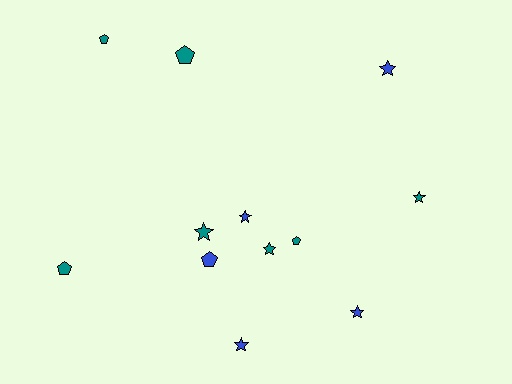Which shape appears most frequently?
Star, with 7 objects.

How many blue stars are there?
There are 4 blue stars.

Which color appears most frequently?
Teal, with 7 objects.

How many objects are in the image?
There are 12 objects.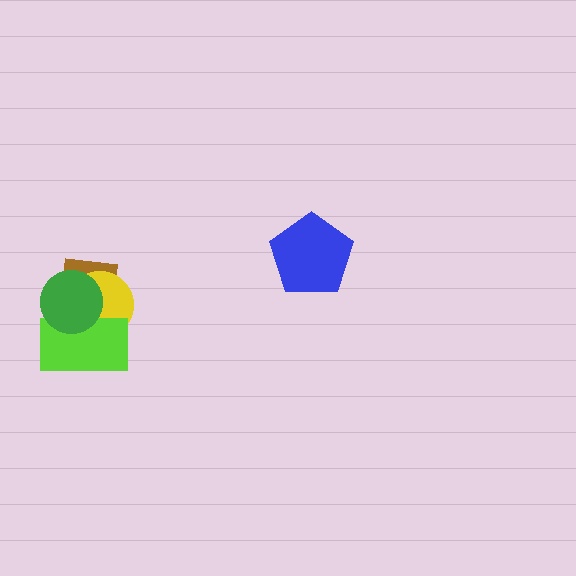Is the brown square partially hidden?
Yes, it is partially covered by another shape.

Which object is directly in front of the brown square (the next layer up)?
The yellow circle is directly in front of the brown square.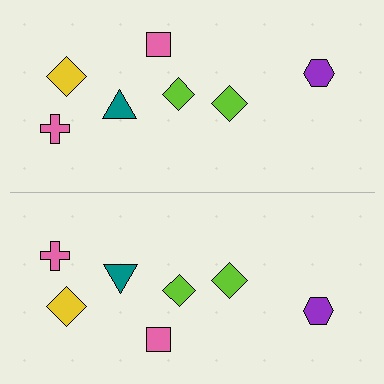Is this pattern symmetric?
Yes, this pattern has bilateral (reflection) symmetry.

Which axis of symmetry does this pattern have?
The pattern has a horizontal axis of symmetry running through the center of the image.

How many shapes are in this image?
There are 14 shapes in this image.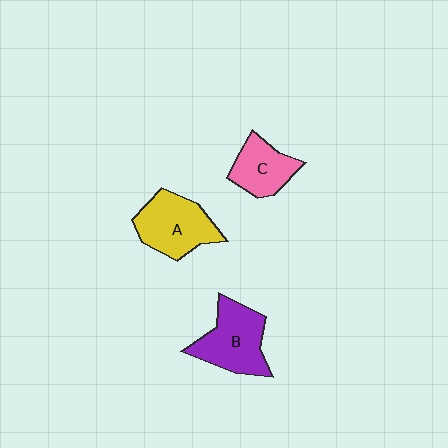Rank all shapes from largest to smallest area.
From largest to smallest: B (purple), A (yellow), C (pink).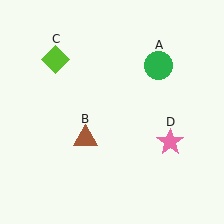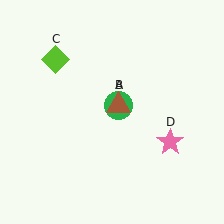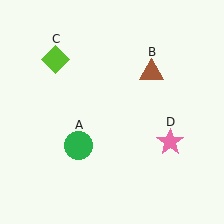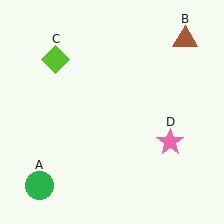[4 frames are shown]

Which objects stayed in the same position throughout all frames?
Lime diamond (object C) and pink star (object D) remained stationary.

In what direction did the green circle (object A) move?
The green circle (object A) moved down and to the left.